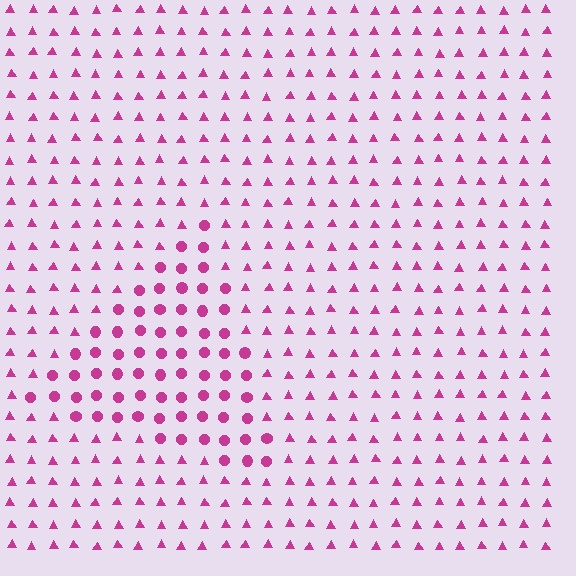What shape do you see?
I see a triangle.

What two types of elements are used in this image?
The image uses circles inside the triangle region and triangles outside it.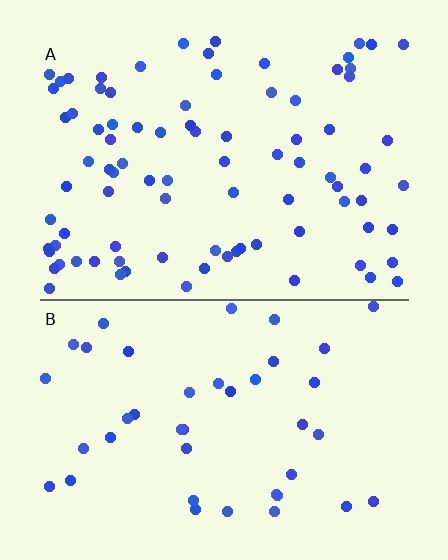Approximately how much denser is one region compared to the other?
Approximately 2.1× — region A over region B.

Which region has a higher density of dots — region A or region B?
A (the top).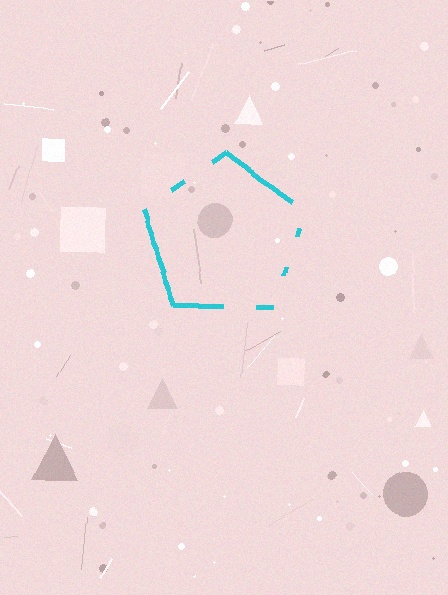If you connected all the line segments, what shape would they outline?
They would outline a pentagon.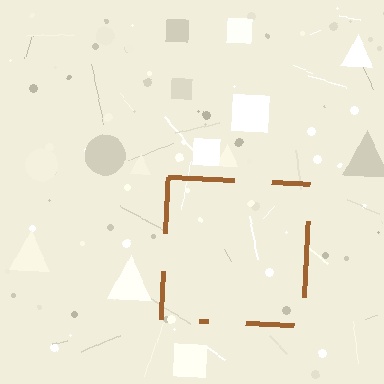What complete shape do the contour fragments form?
The contour fragments form a square.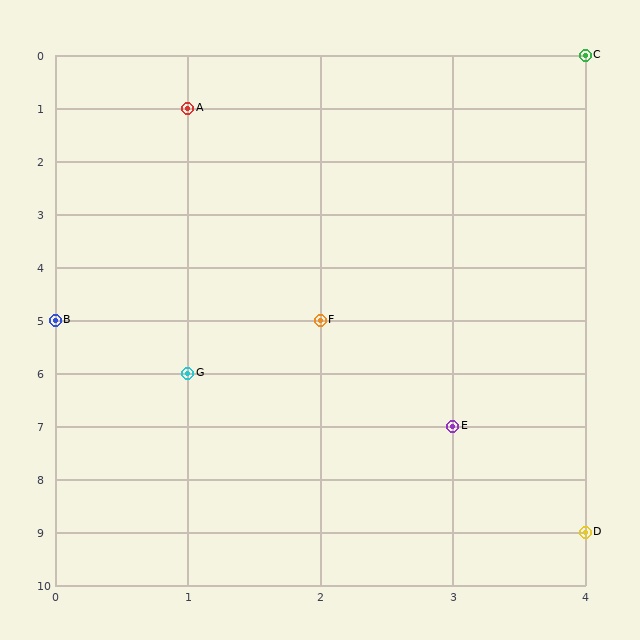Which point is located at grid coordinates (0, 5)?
Point B is at (0, 5).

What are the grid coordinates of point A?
Point A is at grid coordinates (1, 1).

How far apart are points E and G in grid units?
Points E and G are 2 columns and 1 row apart (about 2.2 grid units diagonally).